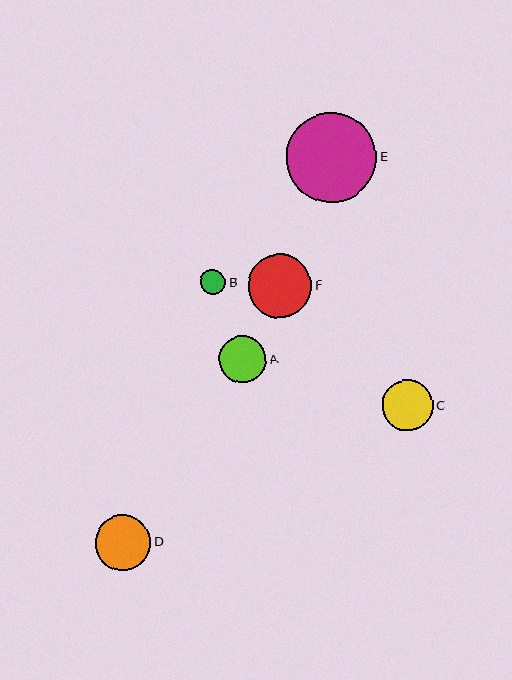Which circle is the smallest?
Circle B is the smallest with a size of approximately 25 pixels.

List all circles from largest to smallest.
From largest to smallest: E, F, D, C, A, B.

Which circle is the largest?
Circle E is the largest with a size of approximately 90 pixels.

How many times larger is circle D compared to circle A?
Circle D is approximately 1.2 times the size of circle A.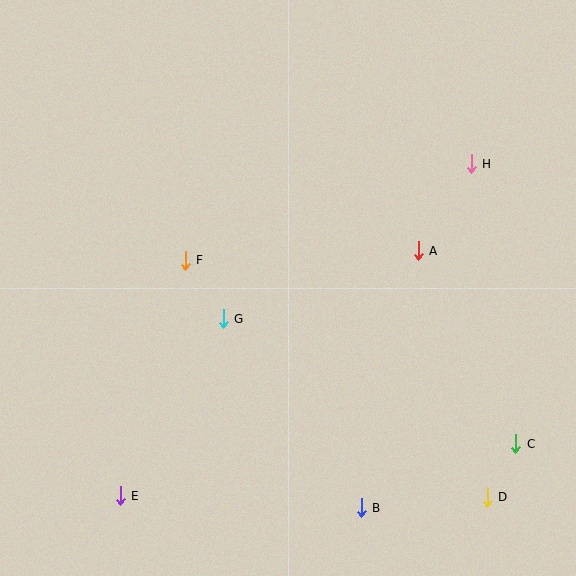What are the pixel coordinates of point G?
Point G is at (223, 319).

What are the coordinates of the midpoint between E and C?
The midpoint between E and C is at (318, 470).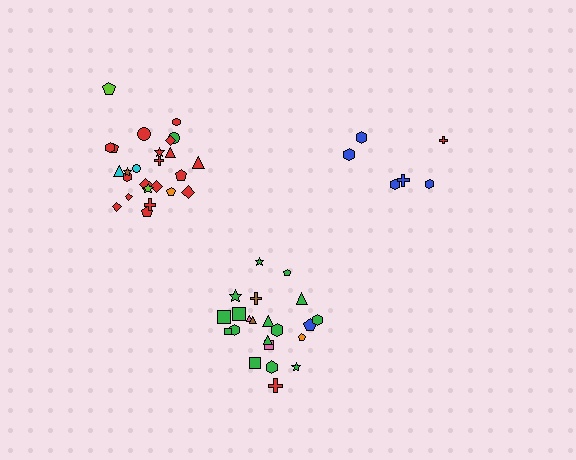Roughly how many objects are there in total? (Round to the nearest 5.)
Roughly 55 objects in total.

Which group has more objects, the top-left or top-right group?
The top-left group.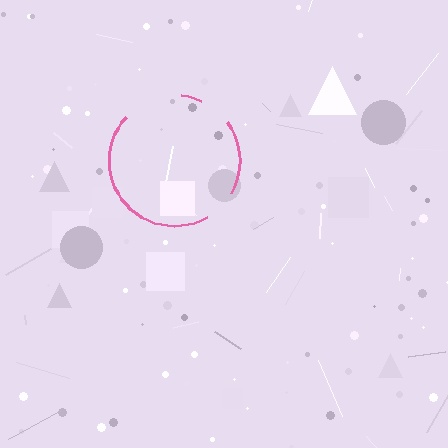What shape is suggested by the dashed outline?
The dashed outline suggests a circle.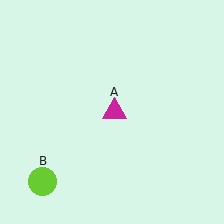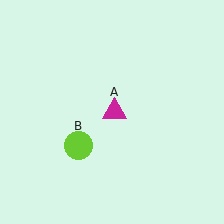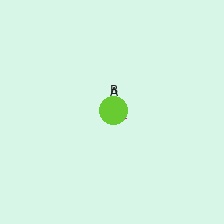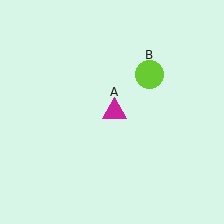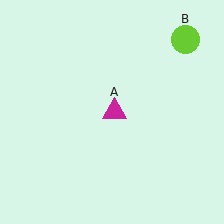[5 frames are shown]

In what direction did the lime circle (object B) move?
The lime circle (object B) moved up and to the right.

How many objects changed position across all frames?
1 object changed position: lime circle (object B).